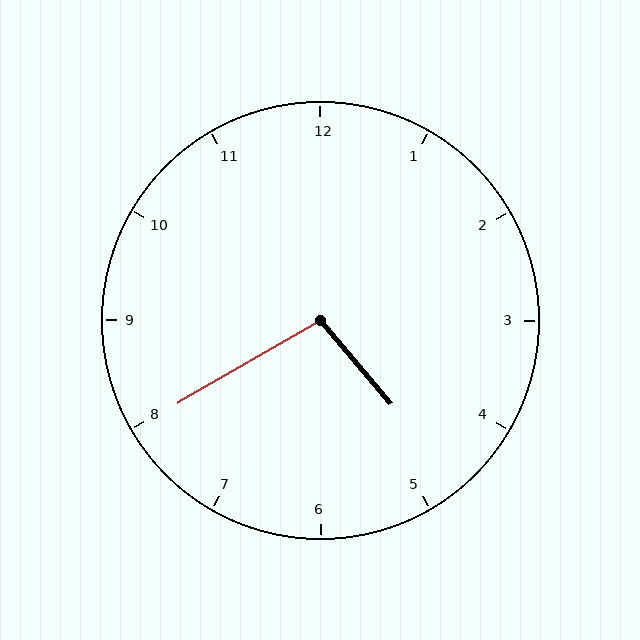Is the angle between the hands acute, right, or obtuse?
It is obtuse.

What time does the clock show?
4:40.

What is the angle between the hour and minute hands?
Approximately 100 degrees.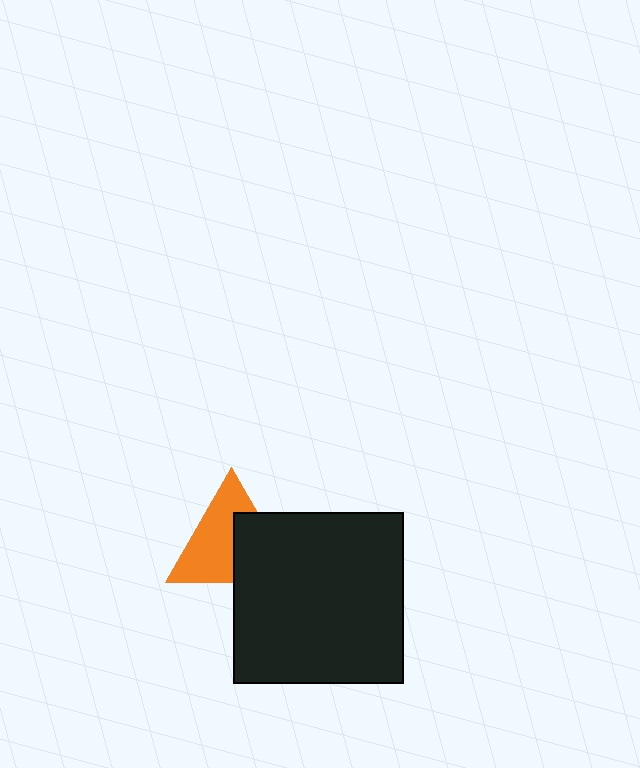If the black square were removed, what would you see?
You would see the complete orange triangle.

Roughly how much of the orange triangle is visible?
About half of it is visible (roughly 59%).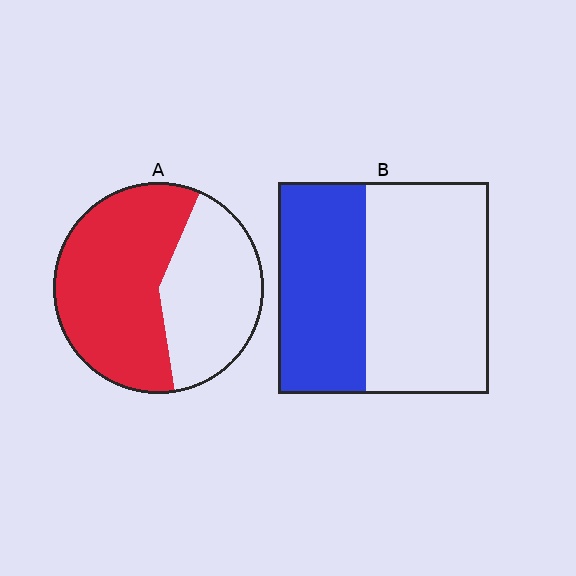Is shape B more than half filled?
No.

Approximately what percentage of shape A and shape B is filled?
A is approximately 60% and B is approximately 40%.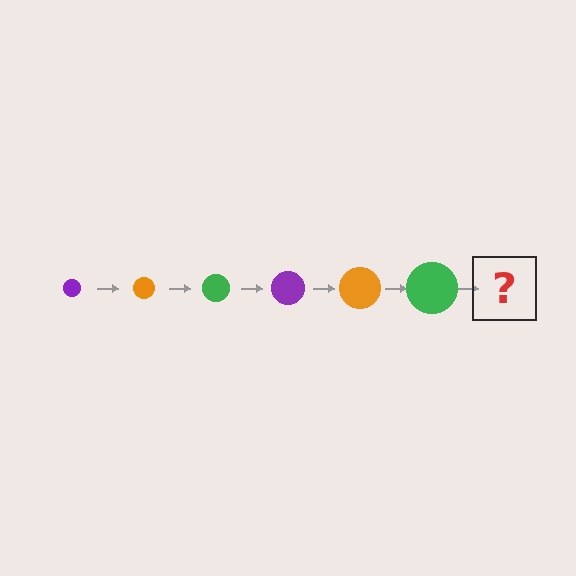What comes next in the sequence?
The next element should be a purple circle, larger than the previous one.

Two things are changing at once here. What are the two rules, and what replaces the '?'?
The two rules are that the circle grows larger each step and the color cycles through purple, orange, and green. The '?' should be a purple circle, larger than the previous one.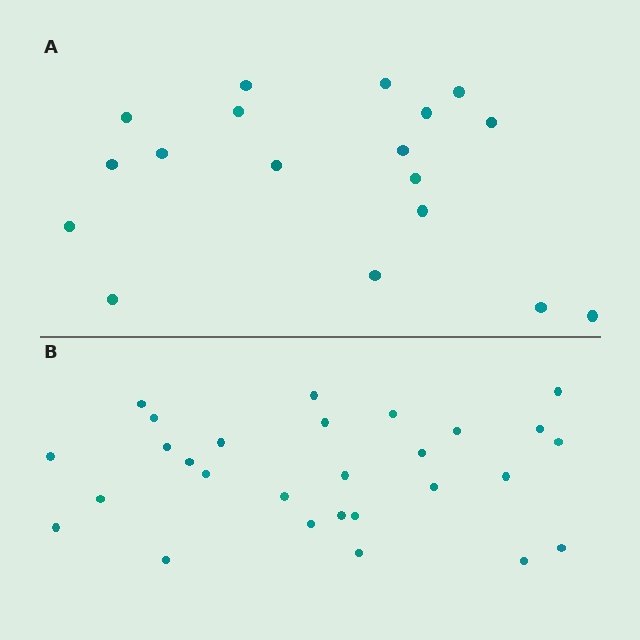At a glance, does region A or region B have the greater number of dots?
Region B (the bottom region) has more dots.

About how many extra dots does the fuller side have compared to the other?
Region B has roughly 10 or so more dots than region A.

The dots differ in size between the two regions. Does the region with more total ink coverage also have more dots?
No. Region A has more total ink coverage because its dots are larger, but region B actually contains more individual dots. Total area can be misleading — the number of items is what matters here.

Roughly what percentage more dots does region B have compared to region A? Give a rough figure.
About 55% more.